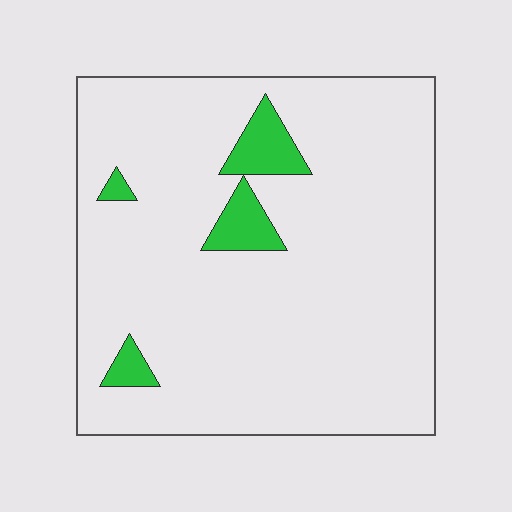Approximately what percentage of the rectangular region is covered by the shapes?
Approximately 10%.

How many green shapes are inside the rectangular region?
4.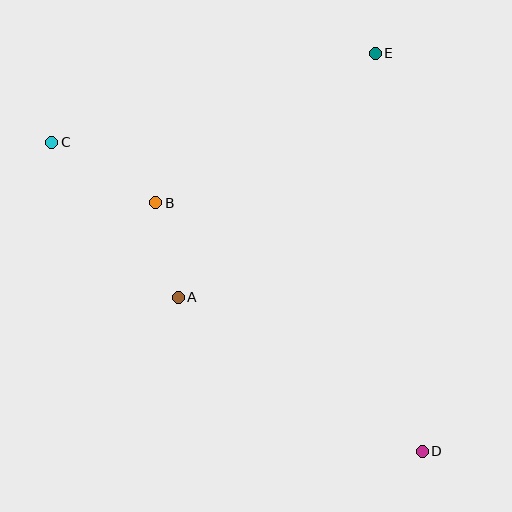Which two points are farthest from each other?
Points C and D are farthest from each other.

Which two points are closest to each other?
Points A and B are closest to each other.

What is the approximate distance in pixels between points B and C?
The distance between B and C is approximately 120 pixels.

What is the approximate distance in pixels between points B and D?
The distance between B and D is approximately 364 pixels.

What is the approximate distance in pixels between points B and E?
The distance between B and E is approximately 266 pixels.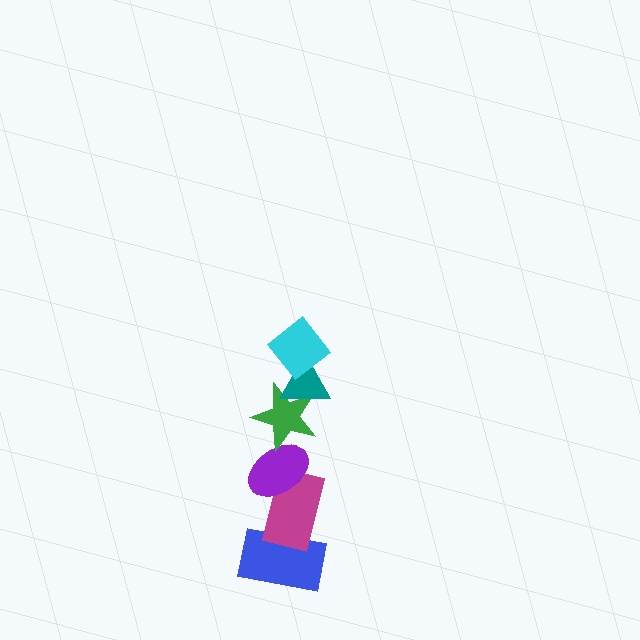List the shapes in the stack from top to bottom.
From top to bottom: the cyan diamond, the teal triangle, the green star, the purple ellipse, the magenta rectangle, the blue rectangle.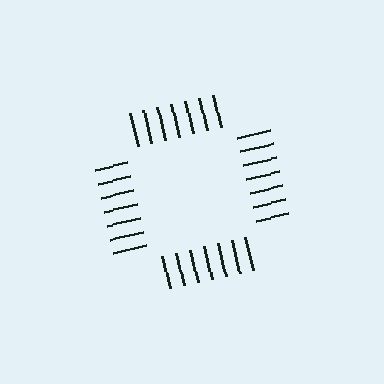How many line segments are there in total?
28 — 7 along each of the 4 edges.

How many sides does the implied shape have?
4 sides — the line-ends trace a square.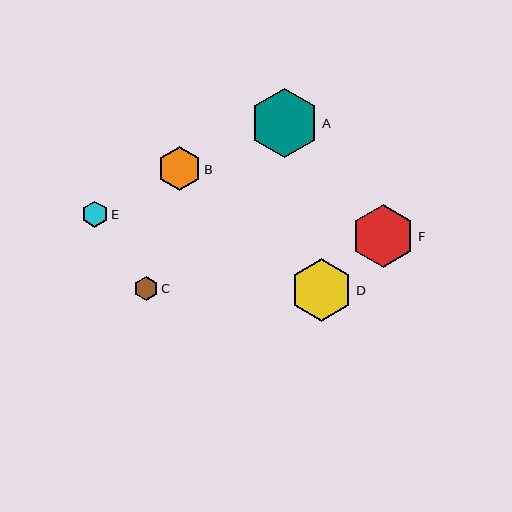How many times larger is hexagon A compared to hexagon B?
Hexagon A is approximately 1.6 times the size of hexagon B.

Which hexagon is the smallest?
Hexagon C is the smallest with a size of approximately 23 pixels.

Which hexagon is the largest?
Hexagon A is the largest with a size of approximately 69 pixels.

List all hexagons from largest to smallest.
From largest to smallest: A, D, F, B, E, C.